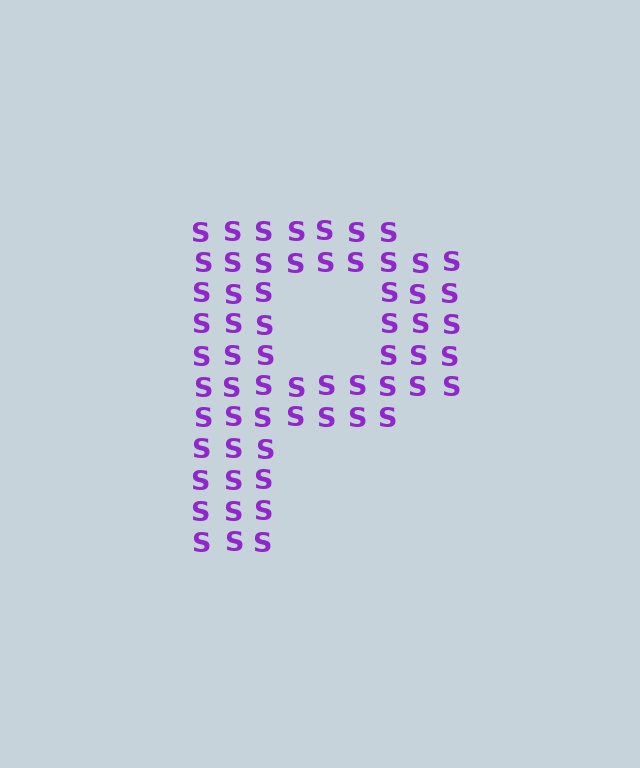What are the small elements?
The small elements are letter S's.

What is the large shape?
The large shape is the letter P.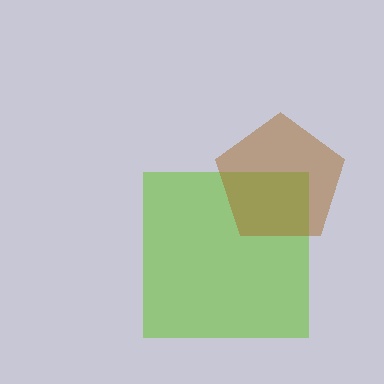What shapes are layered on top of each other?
The layered shapes are: a lime square, a brown pentagon.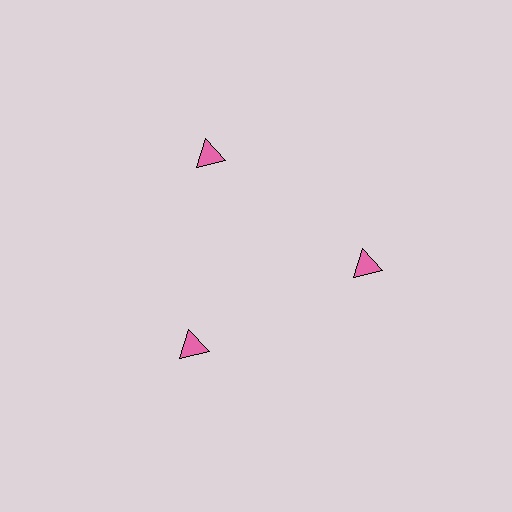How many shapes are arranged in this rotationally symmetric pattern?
There are 3 shapes, arranged in 3 groups of 1.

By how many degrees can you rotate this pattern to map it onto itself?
The pattern maps onto itself every 120 degrees of rotation.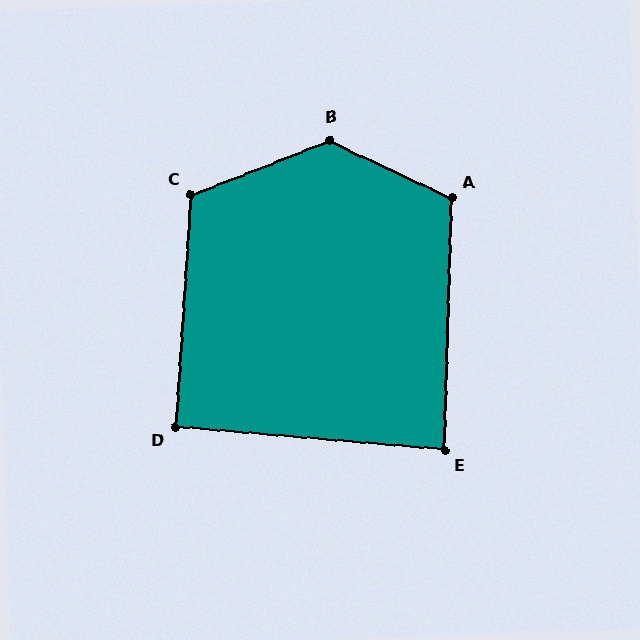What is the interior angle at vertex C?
Approximately 115 degrees (obtuse).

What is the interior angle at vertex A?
Approximately 113 degrees (obtuse).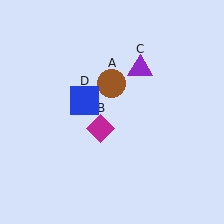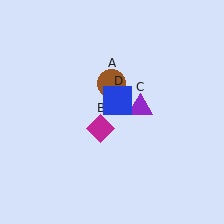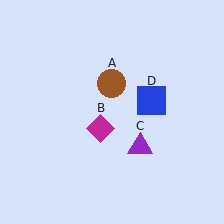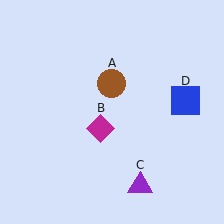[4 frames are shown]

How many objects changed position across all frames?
2 objects changed position: purple triangle (object C), blue square (object D).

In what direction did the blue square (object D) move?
The blue square (object D) moved right.